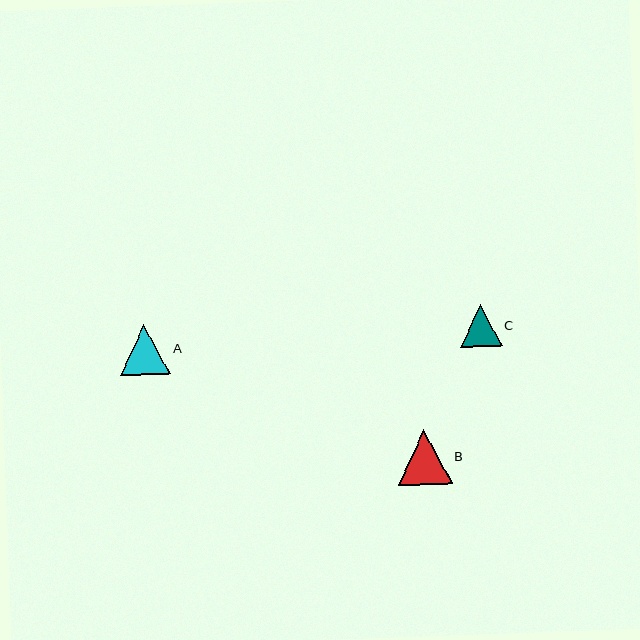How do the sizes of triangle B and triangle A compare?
Triangle B and triangle A are approximately the same size.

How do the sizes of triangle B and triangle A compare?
Triangle B and triangle A are approximately the same size.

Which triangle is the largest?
Triangle B is the largest with a size of approximately 54 pixels.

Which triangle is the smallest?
Triangle C is the smallest with a size of approximately 41 pixels.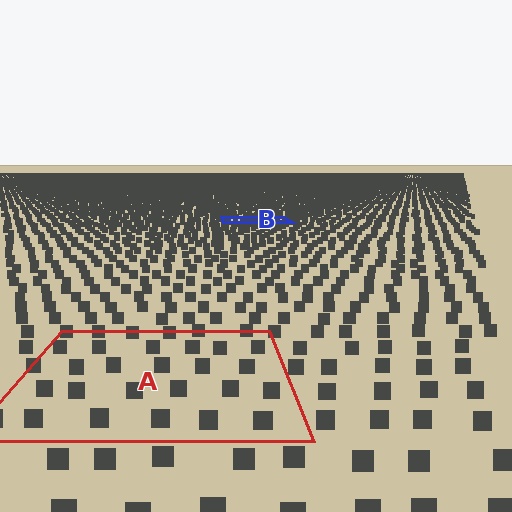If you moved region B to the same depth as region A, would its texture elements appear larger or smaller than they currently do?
They would appear larger. At a closer depth, the same texture elements are projected at a bigger on-screen size.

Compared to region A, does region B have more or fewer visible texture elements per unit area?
Region B has more texture elements per unit area — they are packed more densely because it is farther away.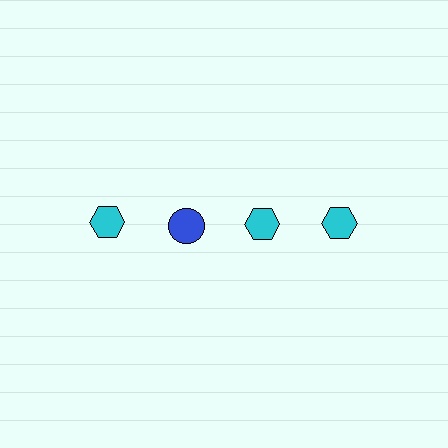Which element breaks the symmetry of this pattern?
The blue circle in the top row, second from left column breaks the symmetry. All other shapes are cyan hexagons.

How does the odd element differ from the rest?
It differs in both color (blue instead of cyan) and shape (circle instead of hexagon).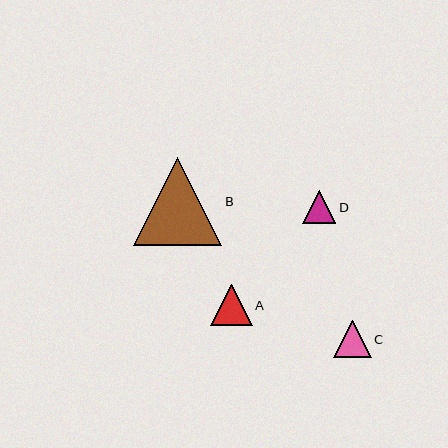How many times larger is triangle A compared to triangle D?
Triangle A is approximately 1.3 times the size of triangle D.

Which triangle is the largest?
Triangle B is the largest with a size of approximately 88 pixels.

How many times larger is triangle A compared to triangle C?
Triangle A is approximately 1.1 times the size of triangle C.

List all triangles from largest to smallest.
From largest to smallest: B, A, C, D.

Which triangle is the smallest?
Triangle D is the smallest with a size of approximately 33 pixels.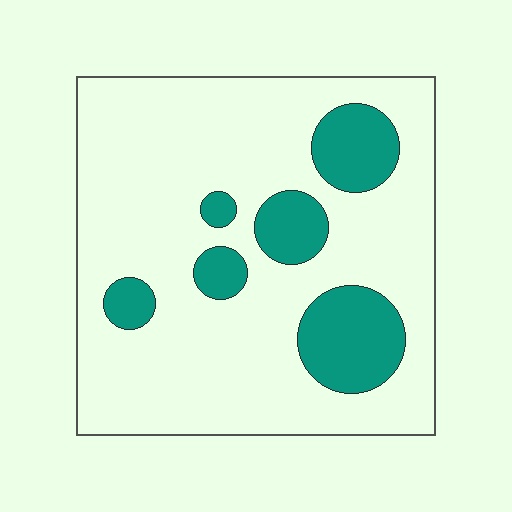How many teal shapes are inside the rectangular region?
6.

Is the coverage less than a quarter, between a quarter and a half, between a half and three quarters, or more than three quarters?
Less than a quarter.